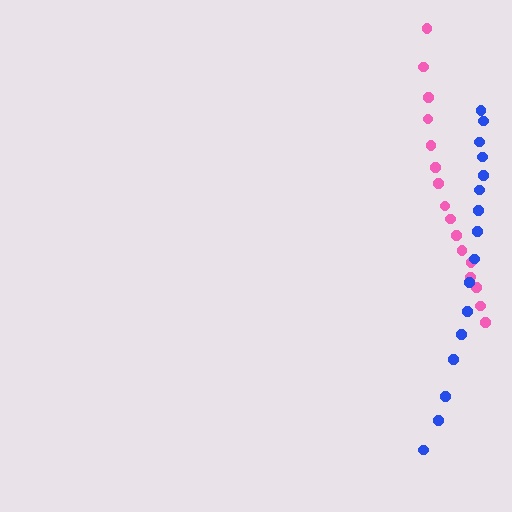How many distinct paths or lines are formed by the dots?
There are 2 distinct paths.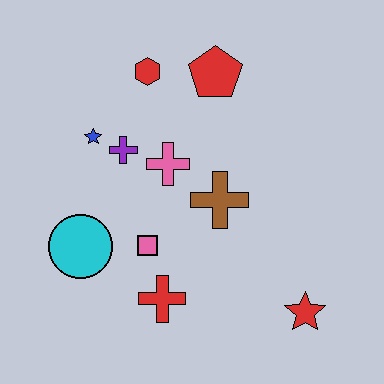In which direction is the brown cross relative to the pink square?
The brown cross is to the right of the pink square.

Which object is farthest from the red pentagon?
The red star is farthest from the red pentagon.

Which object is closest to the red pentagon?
The red hexagon is closest to the red pentagon.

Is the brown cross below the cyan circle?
No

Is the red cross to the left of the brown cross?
Yes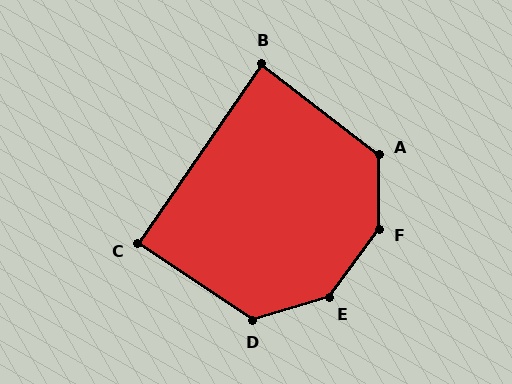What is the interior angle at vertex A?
Approximately 128 degrees (obtuse).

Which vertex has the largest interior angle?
F, at approximately 144 degrees.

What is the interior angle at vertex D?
Approximately 129 degrees (obtuse).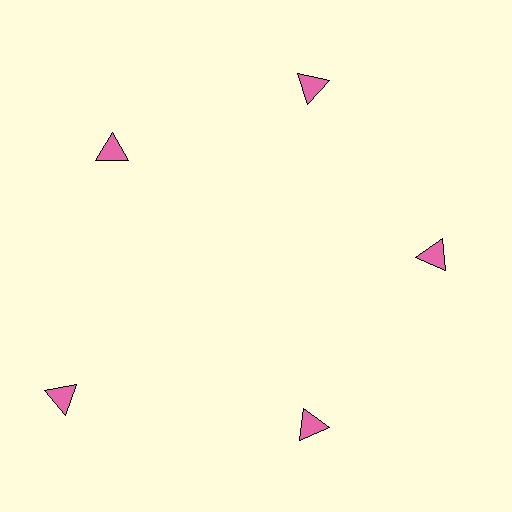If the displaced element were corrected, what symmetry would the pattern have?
It would have 5-fold rotational symmetry — the pattern would map onto itself every 72 degrees.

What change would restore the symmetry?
The symmetry would be restored by moving it inward, back onto the ring so that all 5 triangles sit at equal angles and equal distance from the center.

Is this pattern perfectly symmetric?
No. The 5 pink triangles are arranged in a ring, but one element near the 8 o'clock position is pushed outward from the center, breaking the 5-fold rotational symmetry.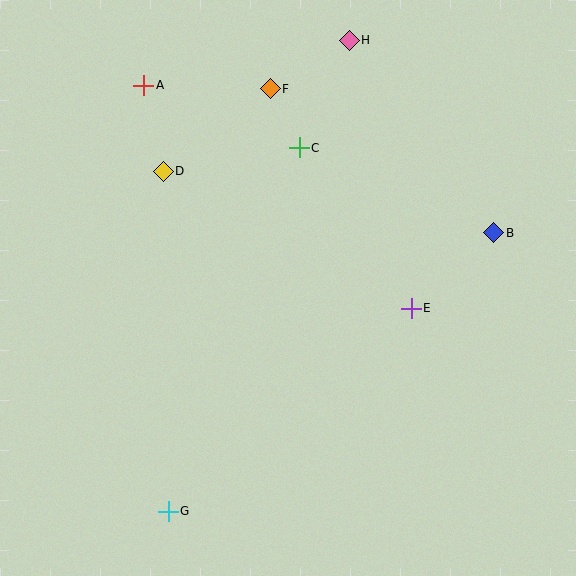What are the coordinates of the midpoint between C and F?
The midpoint between C and F is at (285, 118).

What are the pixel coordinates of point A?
Point A is at (144, 85).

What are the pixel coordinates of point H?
Point H is at (349, 40).